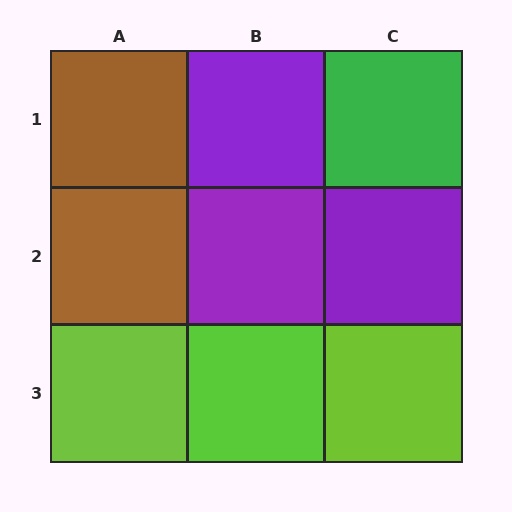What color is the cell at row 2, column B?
Purple.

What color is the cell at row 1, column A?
Brown.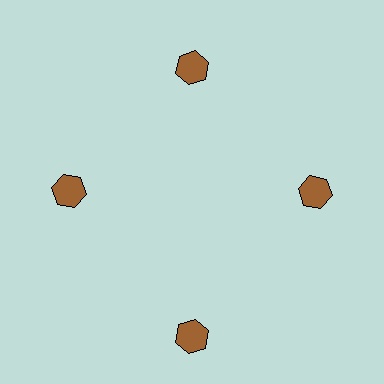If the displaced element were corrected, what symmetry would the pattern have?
It would have 4-fold rotational symmetry — the pattern would map onto itself every 90 degrees.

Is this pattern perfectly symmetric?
No. The 4 brown hexagons are arranged in a ring, but one element near the 6 o'clock position is pushed outward from the center, breaking the 4-fold rotational symmetry.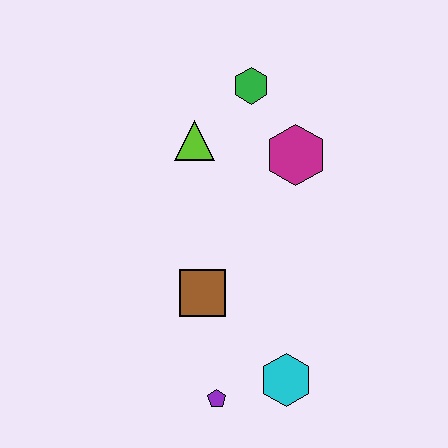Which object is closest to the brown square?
The purple pentagon is closest to the brown square.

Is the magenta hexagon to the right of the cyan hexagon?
Yes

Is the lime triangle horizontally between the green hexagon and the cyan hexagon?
No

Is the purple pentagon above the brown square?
No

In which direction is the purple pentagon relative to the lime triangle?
The purple pentagon is below the lime triangle.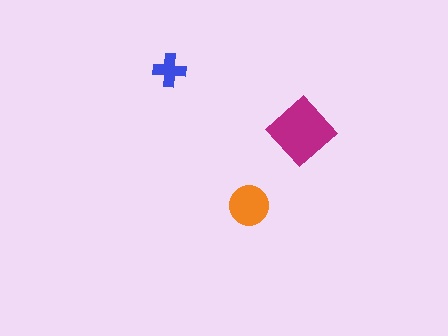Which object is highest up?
The blue cross is topmost.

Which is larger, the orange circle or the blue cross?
The orange circle.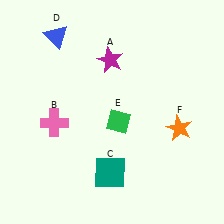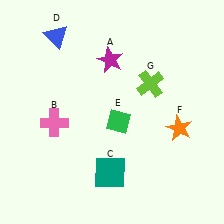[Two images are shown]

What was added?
A lime cross (G) was added in Image 2.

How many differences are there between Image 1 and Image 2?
There is 1 difference between the two images.